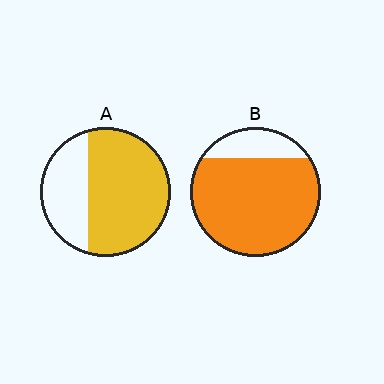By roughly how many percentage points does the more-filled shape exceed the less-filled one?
By roughly 15 percentage points (B over A).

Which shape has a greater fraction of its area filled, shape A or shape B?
Shape B.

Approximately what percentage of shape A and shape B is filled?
A is approximately 65% and B is approximately 80%.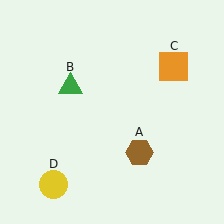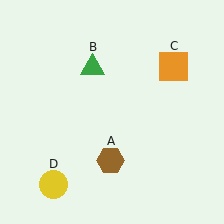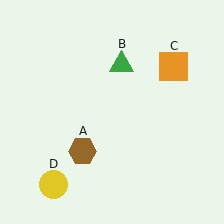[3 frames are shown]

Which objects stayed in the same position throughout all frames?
Orange square (object C) and yellow circle (object D) remained stationary.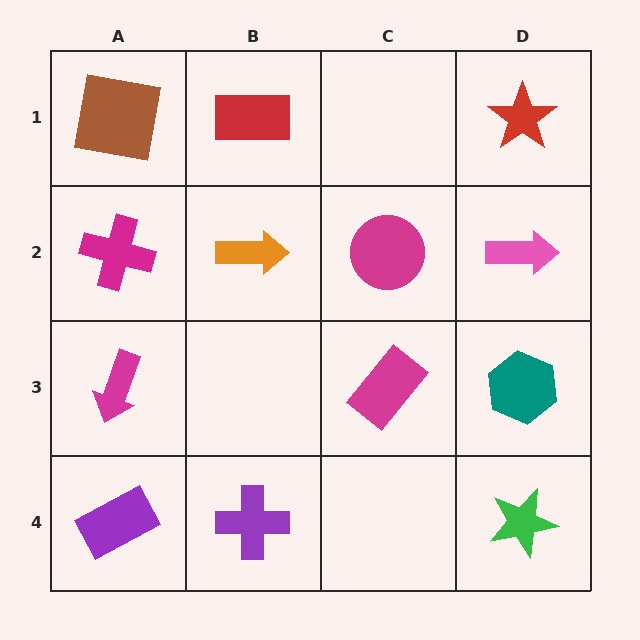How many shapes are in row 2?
4 shapes.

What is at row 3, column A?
A magenta arrow.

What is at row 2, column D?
A pink arrow.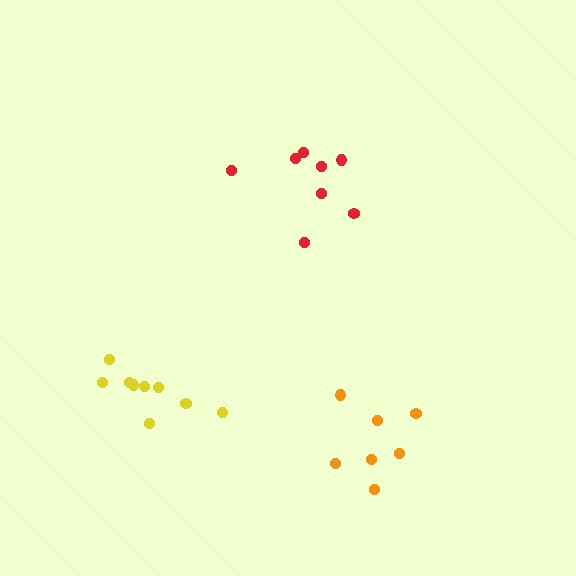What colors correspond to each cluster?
The clusters are colored: yellow, orange, red.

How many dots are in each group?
Group 1: 9 dots, Group 2: 7 dots, Group 3: 8 dots (24 total).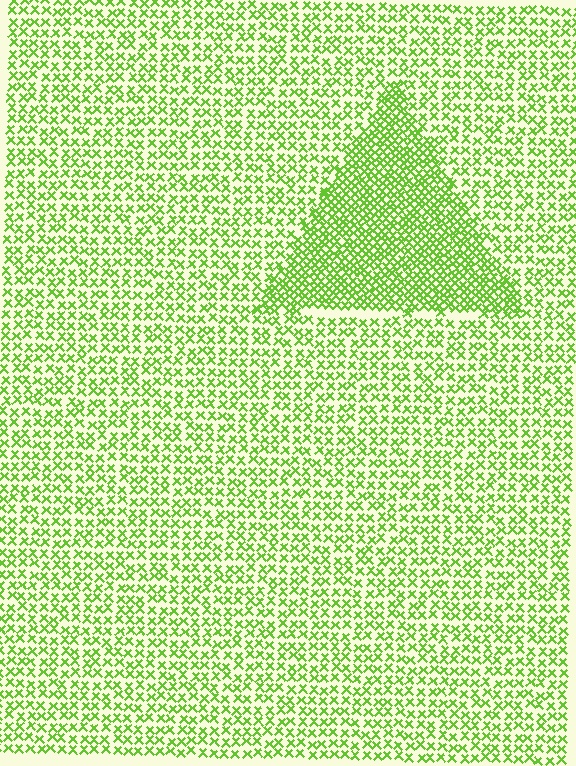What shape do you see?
I see a triangle.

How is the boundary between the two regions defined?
The boundary is defined by a change in element density (approximately 1.9x ratio). All elements are the same color, size, and shape.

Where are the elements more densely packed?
The elements are more densely packed inside the triangle boundary.